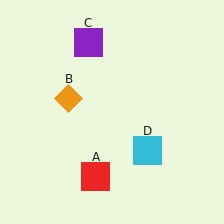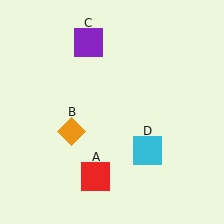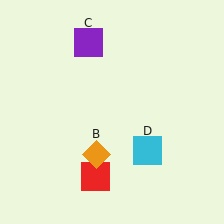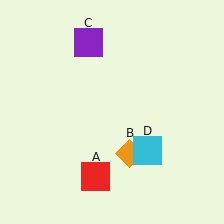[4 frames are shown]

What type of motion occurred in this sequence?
The orange diamond (object B) rotated counterclockwise around the center of the scene.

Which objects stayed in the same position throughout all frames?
Red square (object A) and purple square (object C) and cyan square (object D) remained stationary.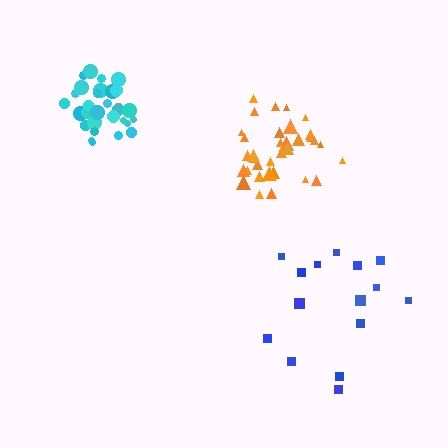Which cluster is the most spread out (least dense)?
Blue.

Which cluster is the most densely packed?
Cyan.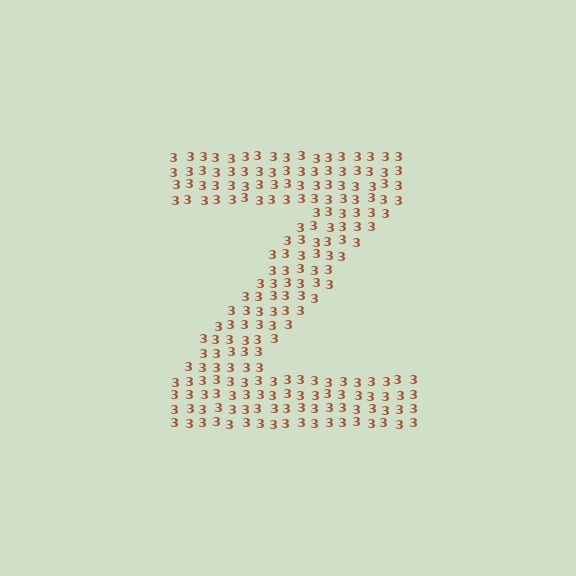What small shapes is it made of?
It is made of small digit 3's.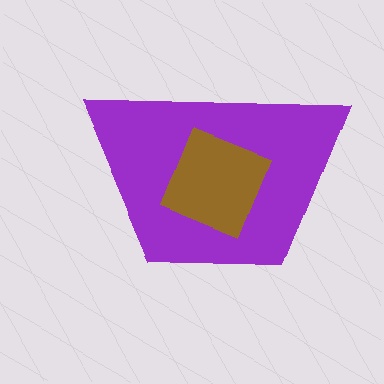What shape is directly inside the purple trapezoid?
The brown diamond.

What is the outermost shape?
The purple trapezoid.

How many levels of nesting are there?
2.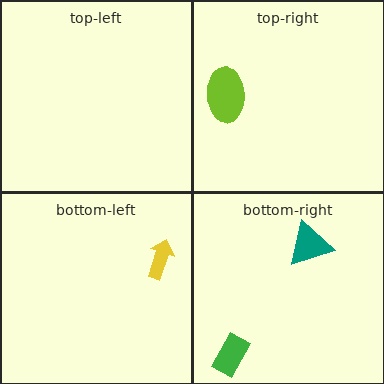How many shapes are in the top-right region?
1.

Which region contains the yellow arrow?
The bottom-left region.